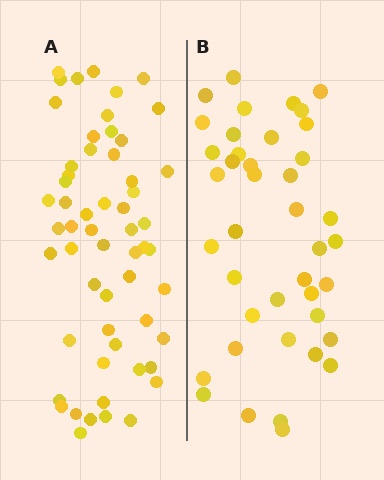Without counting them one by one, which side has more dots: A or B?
Region A (the left region) has more dots.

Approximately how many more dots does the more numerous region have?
Region A has approximately 15 more dots than region B.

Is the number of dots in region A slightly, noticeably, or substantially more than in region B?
Region A has noticeably more, but not dramatically so. The ratio is roughly 1.4 to 1.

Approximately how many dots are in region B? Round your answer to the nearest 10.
About 40 dots. (The exact count is 41, which rounds to 40.)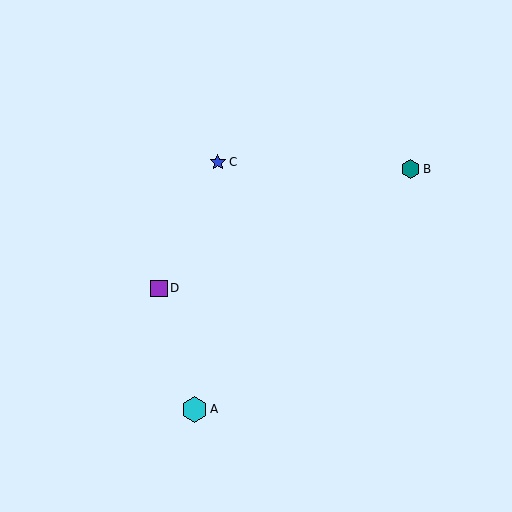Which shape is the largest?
The cyan hexagon (labeled A) is the largest.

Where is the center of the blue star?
The center of the blue star is at (218, 162).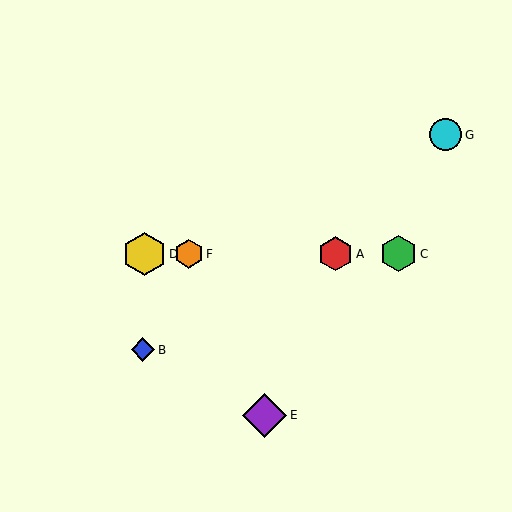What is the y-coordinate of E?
Object E is at y≈415.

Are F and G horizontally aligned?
No, F is at y≈254 and G is at y≈135.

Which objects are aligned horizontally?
Objects A, C, D, F are aligned horizontally.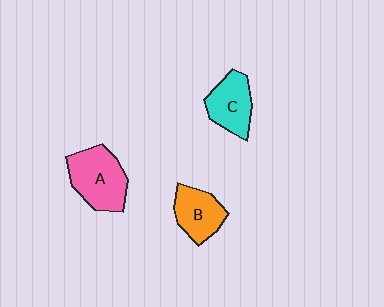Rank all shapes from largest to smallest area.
From largest to smallest: A (pink), C (cyan), B (orange).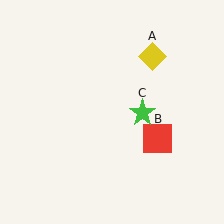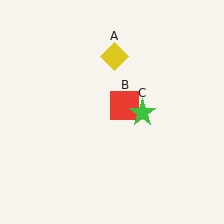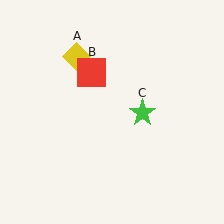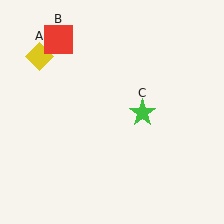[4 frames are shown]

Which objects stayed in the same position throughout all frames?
Green star (object C) remained stationary.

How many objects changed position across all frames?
2 objects changed position: yellow diamond (object A), red square (object B).